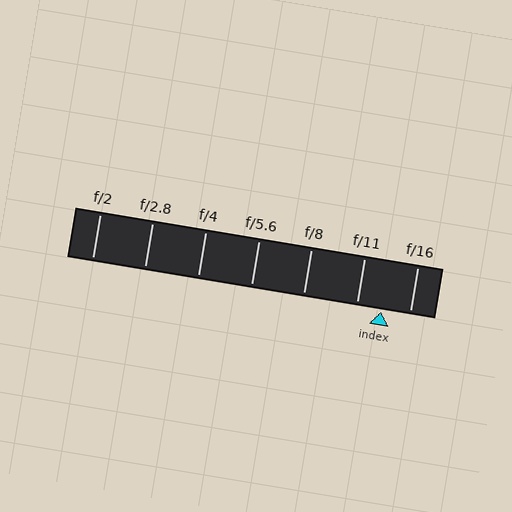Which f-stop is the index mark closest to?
The index mark is closest to f/11.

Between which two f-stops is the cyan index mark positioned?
The index mark is between f/11 and f/16.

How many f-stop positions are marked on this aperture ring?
There are 7 f-stop positions marked.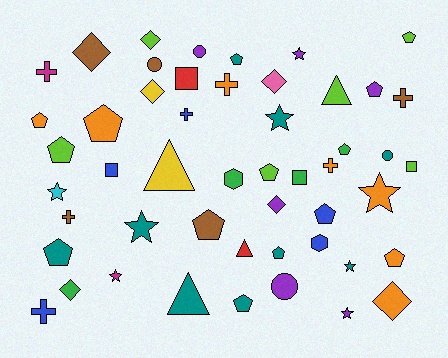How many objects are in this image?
There are 50 objects.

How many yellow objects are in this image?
There are 2 yellow objects.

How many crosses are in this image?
There are 7 crosses.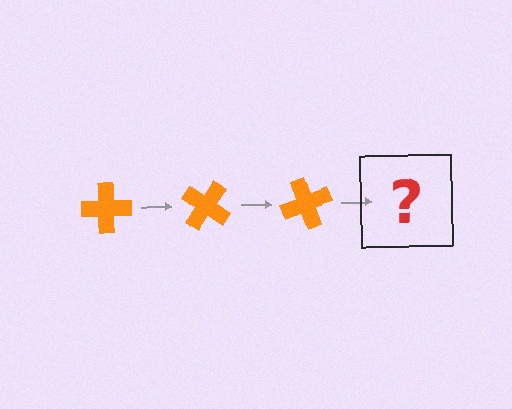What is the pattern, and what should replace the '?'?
The pattern is that the cross rotates 35 degrees each step. The '?' should be an orange cross rotated 105 degrees.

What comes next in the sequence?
The next element should be an orange cross rotated 105 degrees.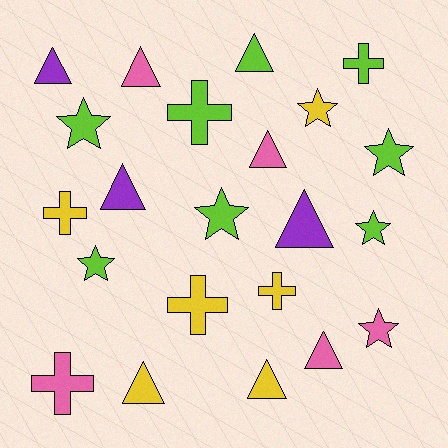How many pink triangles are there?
There are 3 pink triangles.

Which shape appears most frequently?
Triangle, with 9 objects.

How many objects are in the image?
There are 22 objects.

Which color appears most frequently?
Lime, with 8 objects.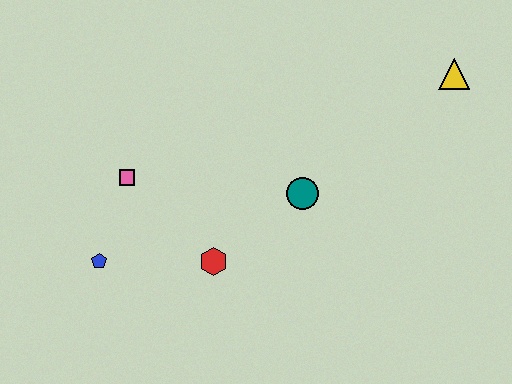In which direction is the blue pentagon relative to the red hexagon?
The blue pentagon is to the left of the red hexagon.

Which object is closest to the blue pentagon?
The pink square is closest to the blue pentagon.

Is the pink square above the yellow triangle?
No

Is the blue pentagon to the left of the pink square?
Yes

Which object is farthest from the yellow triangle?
The blue pentagon is farthest from the yellow triangle.